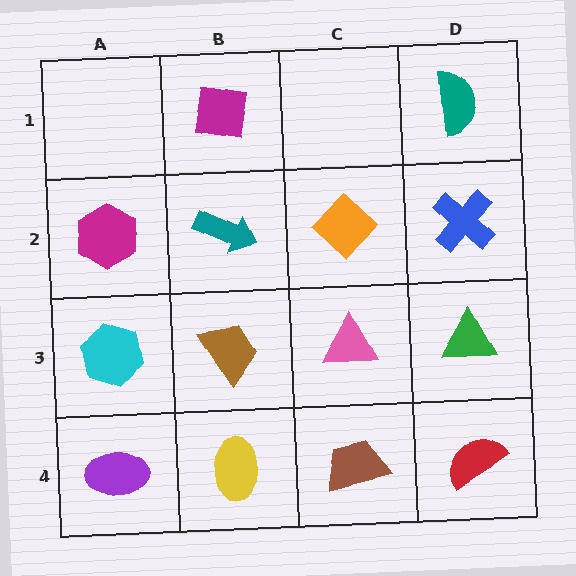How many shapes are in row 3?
4 shapes.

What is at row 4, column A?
A purple ellipse.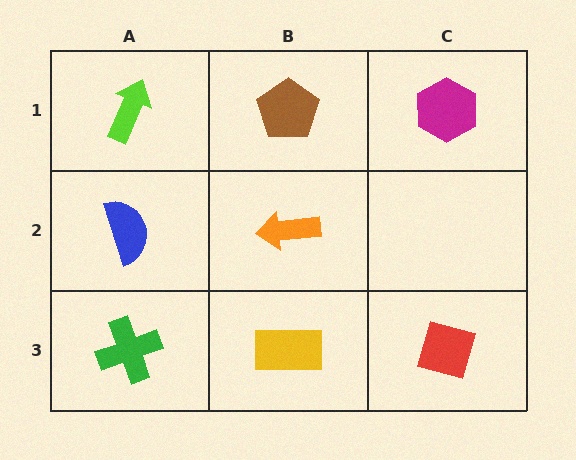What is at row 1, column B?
A brown pentagon.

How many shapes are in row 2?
2 shapes.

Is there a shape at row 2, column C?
No, that cell is empty.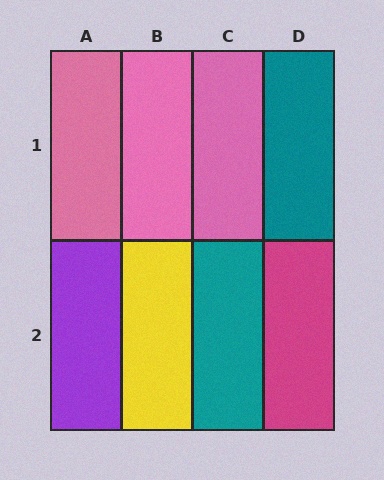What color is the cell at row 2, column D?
Magenta.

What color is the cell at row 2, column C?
Teal.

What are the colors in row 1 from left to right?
Pink, pink, pink, teal.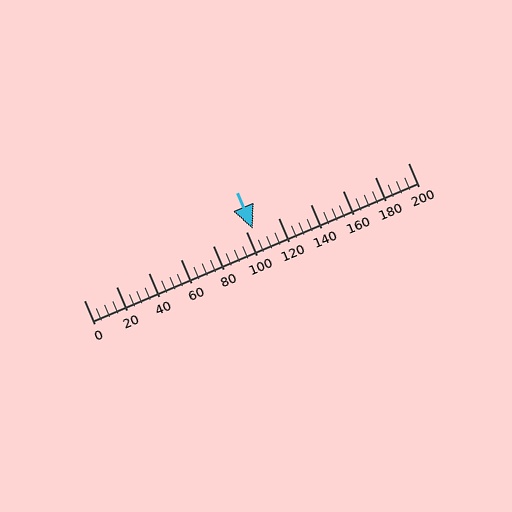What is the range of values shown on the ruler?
The ruler shows values from 0 to 200.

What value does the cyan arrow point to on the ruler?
The cyan arrow points to approximately 104.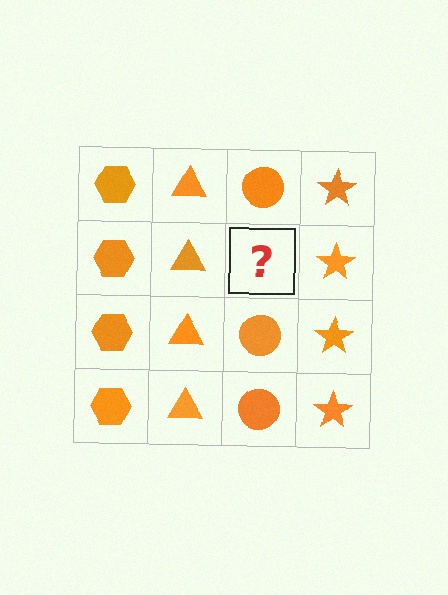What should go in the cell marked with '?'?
The missing cell should contain an orange circle.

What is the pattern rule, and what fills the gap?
The rule is that each column has a consistent shape. The gap should be filled with an orange circle.